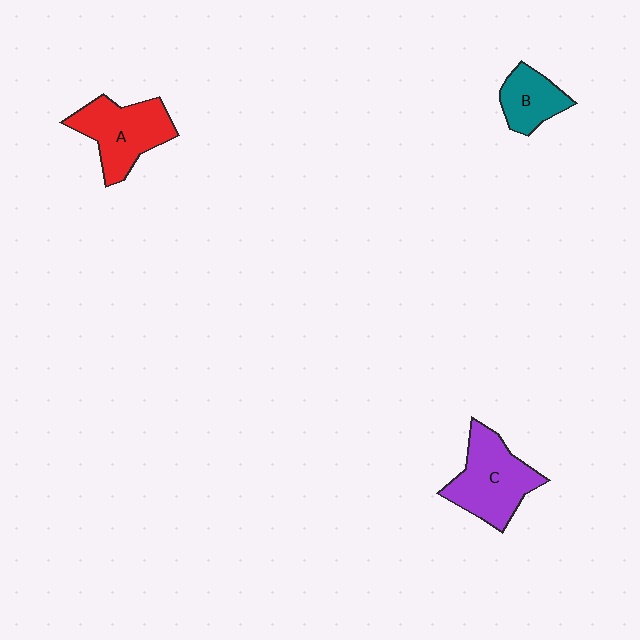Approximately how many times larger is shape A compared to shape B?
Approximately 1.6 times.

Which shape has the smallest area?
Shape B (teal).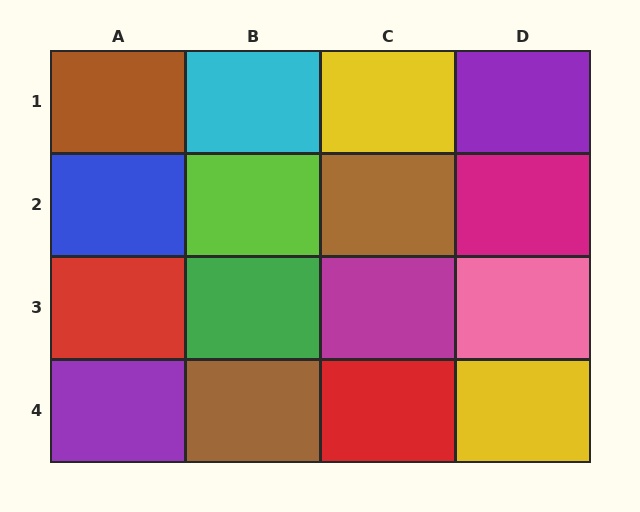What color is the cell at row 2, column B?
Lime.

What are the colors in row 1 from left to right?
Brown, cyan, yellow, purple.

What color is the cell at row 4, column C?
Red.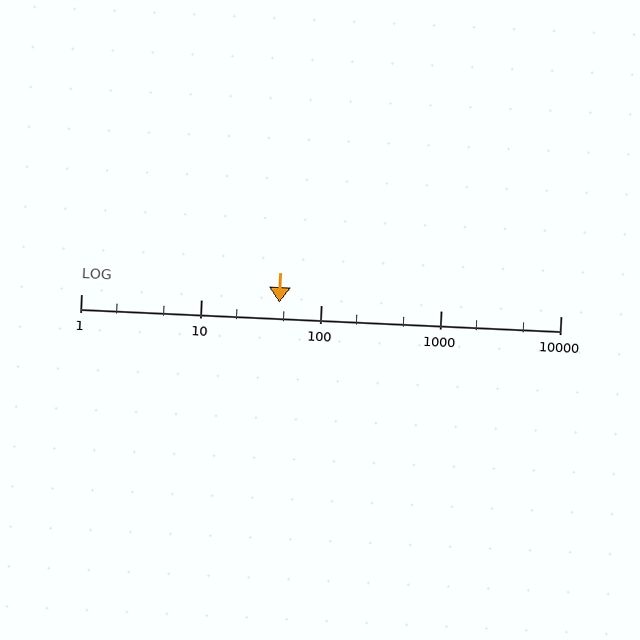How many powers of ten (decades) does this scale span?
The scale spans 4 decades, from 1 to 10000.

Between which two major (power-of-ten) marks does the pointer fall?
The pointer is between 10 and 100.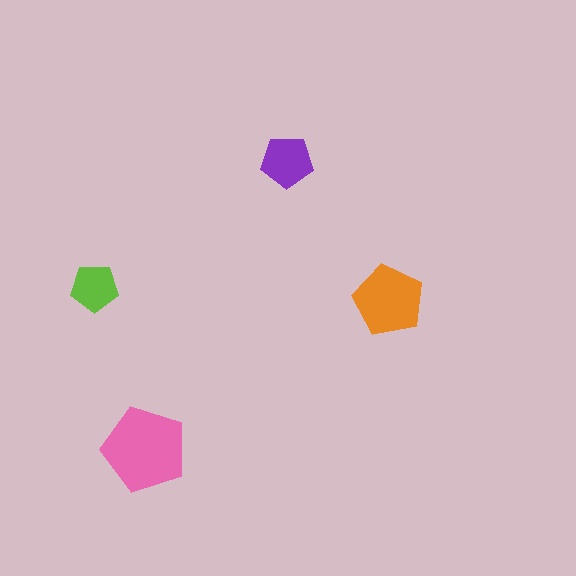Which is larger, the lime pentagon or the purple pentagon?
The purple one.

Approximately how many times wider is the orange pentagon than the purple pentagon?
About 1.5 times wider.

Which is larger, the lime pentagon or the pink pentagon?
The pink one.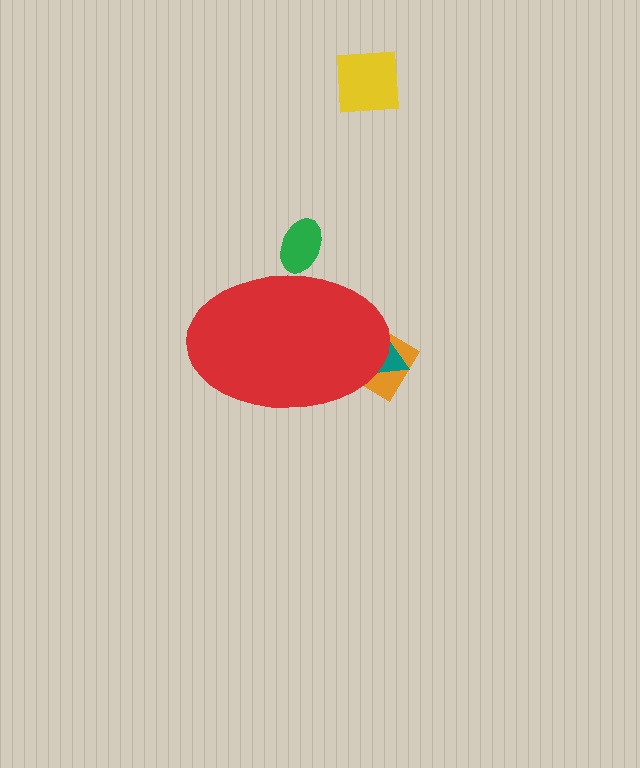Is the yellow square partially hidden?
No, the yellow square is fully visible.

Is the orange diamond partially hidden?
Yes, the orange diamond is partially hidden behind the red ellipse.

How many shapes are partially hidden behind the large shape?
3 shapes are partially hidden.